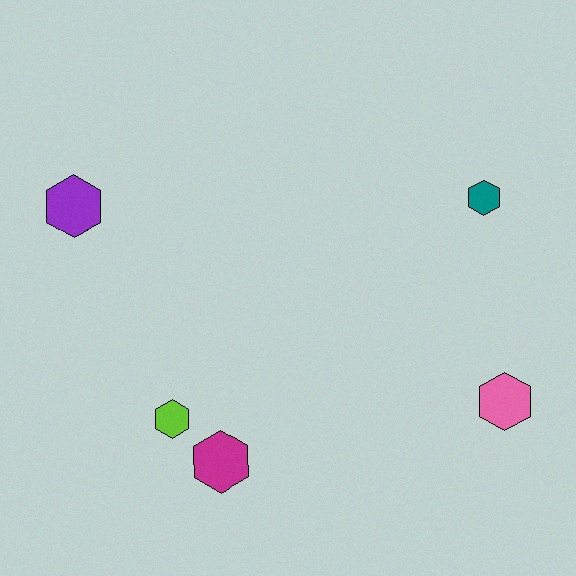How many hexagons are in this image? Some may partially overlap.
There are 5 hexagons.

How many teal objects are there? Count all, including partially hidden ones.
There is 1 teal object.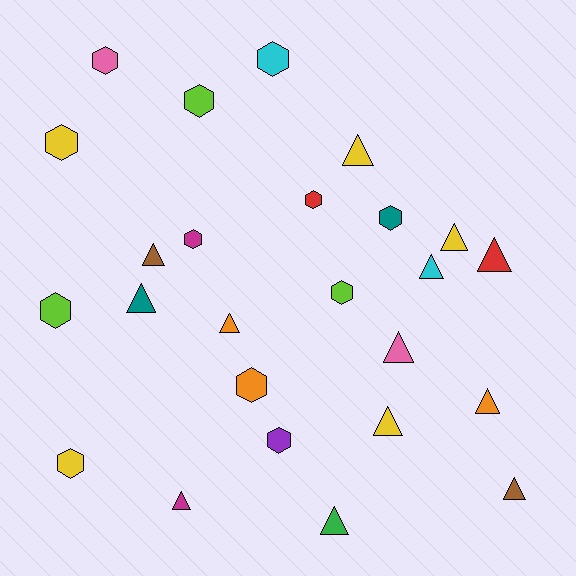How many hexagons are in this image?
There are 12 hexagons.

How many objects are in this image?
There are 25 objects.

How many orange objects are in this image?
There are 3 orange objects.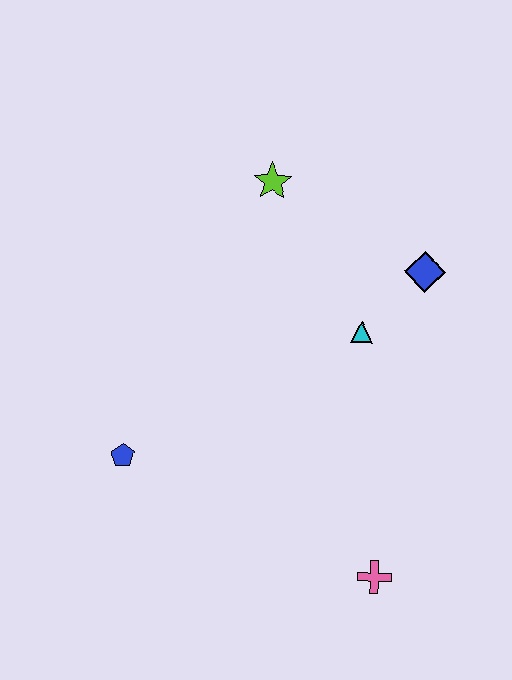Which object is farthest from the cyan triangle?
The blue pentagon is farthest from the cyan triangle.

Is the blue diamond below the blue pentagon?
No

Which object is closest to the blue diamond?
The cyan triangle is closest to the blue diamond.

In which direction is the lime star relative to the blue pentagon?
The lime star is above the blue pentagon.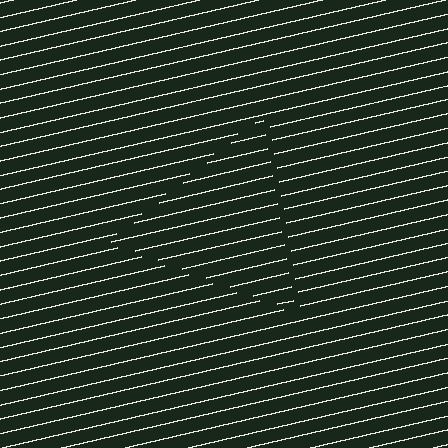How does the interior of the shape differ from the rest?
The interior of the shape contains the same grating, shifted by half a period — the contour is defined by the phase discontinuity where line-ends from the inner and outer gratings abut.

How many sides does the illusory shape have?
3 sides — the line-ends trace a triangle.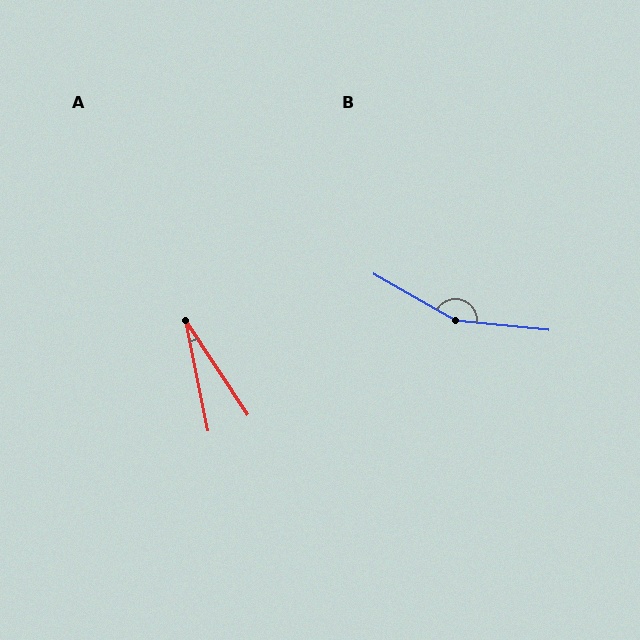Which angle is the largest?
B, at approximately 156 degrees.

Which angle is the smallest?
A, at approximately 22 degrees.